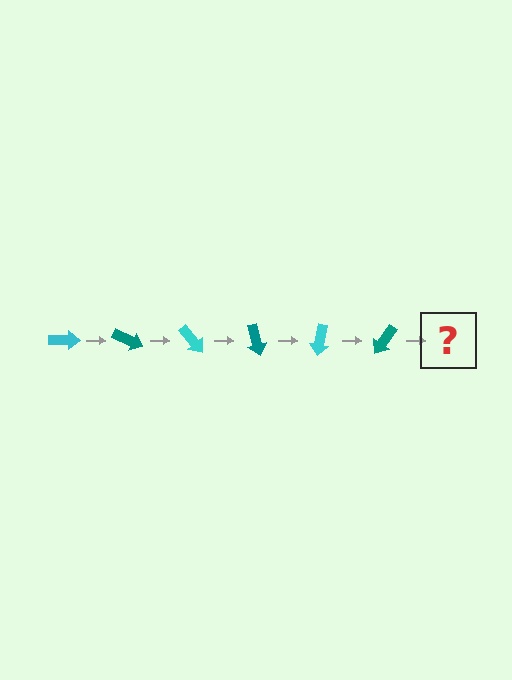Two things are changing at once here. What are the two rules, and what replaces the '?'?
The two rules are that it rotates 25 degrees each step and the color cycles through cyan and teal. The '?' should be a cyan arrow, rotated 150 degrees from the start.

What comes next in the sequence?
The next element should be a cyan arrow, rotated 150 degrees from the start.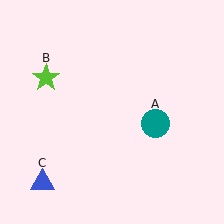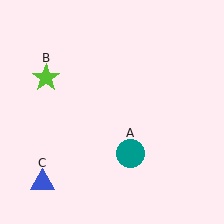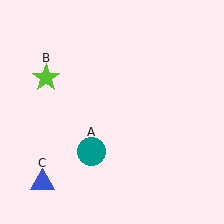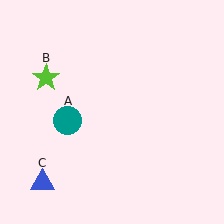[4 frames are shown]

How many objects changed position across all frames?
1 object changed position: teal circle (object A).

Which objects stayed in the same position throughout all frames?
Lime star (object B) and blue triangle (object C) remained stationary.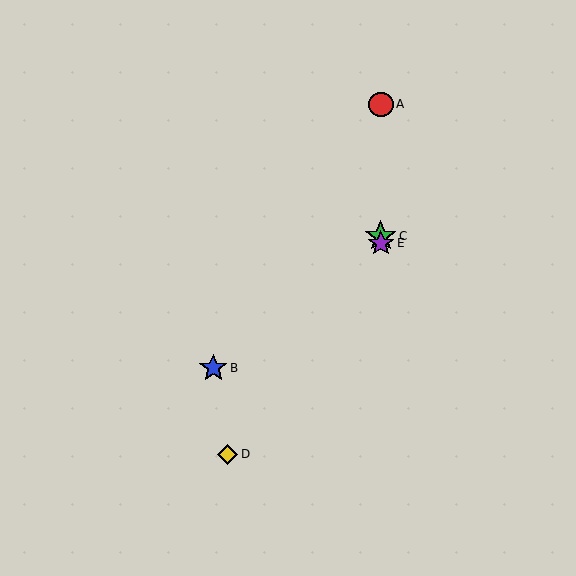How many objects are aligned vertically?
3 objects (A, C, E) are aligned vertically.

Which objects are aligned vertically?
Objects A, C, E are aligned vertically.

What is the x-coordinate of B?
Object B is at x≈213.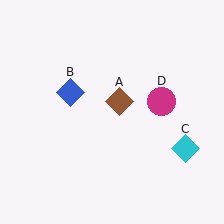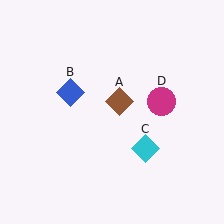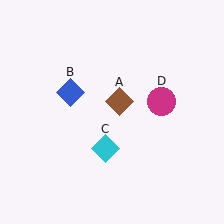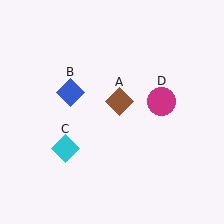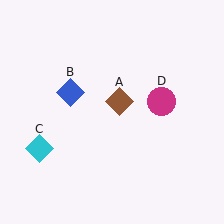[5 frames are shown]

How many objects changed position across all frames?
1 object changed position: cyan diamond (object C).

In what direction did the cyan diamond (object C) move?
The cyan diamond (object C) moved left.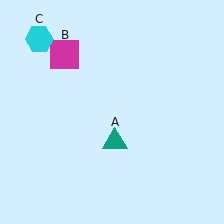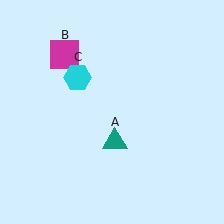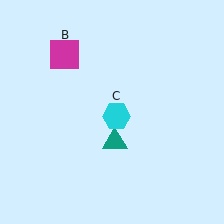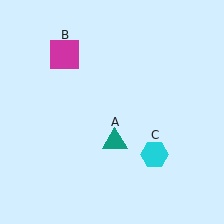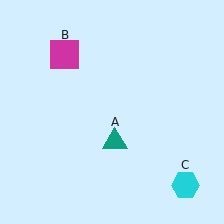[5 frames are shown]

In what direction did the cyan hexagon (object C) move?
The cyan hexagon (object C) moved down and to the right.